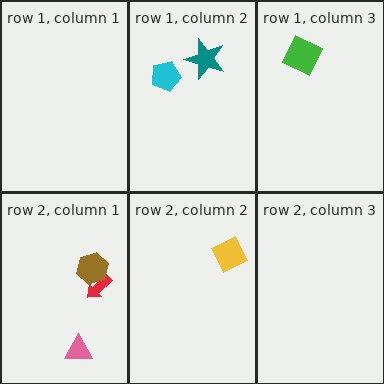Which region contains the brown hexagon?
The row 2, column 1 region.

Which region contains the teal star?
The row 1, column 2 region.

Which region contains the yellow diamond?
The row 2, column 2 region.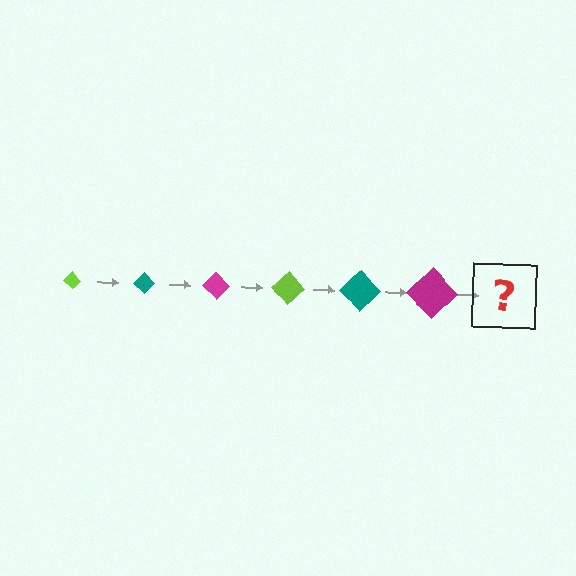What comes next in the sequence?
The next element should be a lime diamond, larger than the previous one.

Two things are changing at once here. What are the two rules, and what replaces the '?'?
The two rules are that the diamond grows larger each step and the color cycles through lime, teal, and magenta. The '?' should be a lime diamond, larger than the previous one.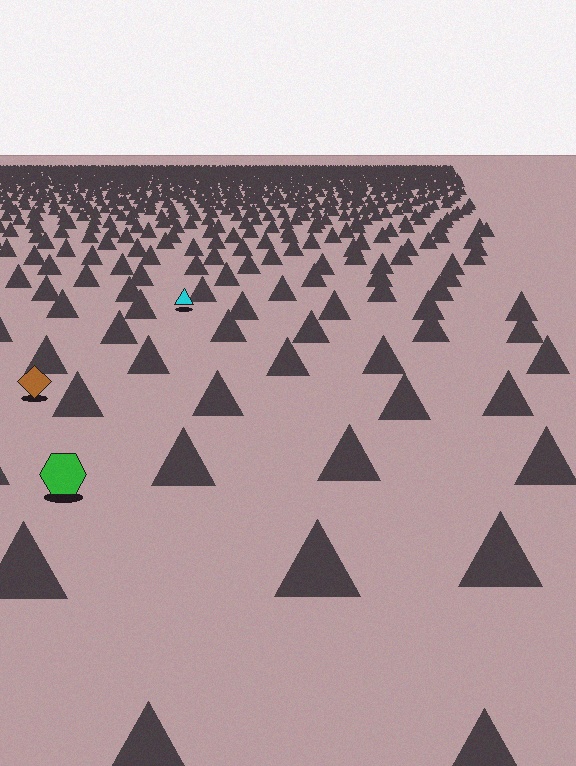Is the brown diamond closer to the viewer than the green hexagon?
No. The green hexagon is closer — you can tell from the texture gradient: the ground texture is coarser near it.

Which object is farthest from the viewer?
The cyan triangle is farthest from the viewer. It appears smaller and the ground texture around it is denser.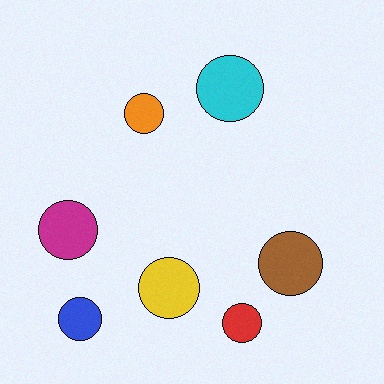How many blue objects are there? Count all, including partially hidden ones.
There is 1 blue object.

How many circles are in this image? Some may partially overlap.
There are 7 circles.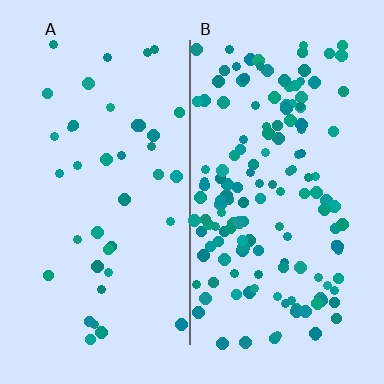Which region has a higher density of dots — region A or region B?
B (the right).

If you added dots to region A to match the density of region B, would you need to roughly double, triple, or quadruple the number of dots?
Approximately quadruple.